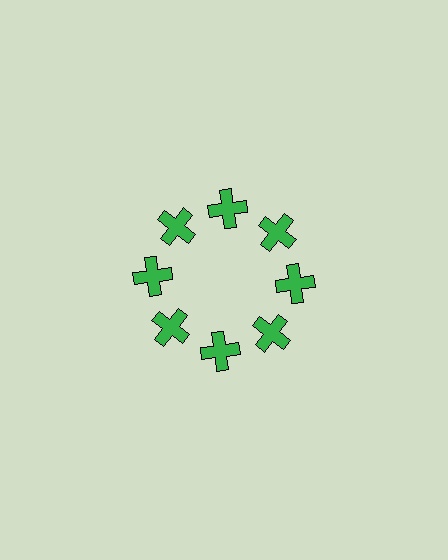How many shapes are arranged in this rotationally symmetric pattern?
There are 8 shapes, arranged in 8 groups of 1.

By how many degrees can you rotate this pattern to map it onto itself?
The pattern maps onto itself every 45 degrees of rotation.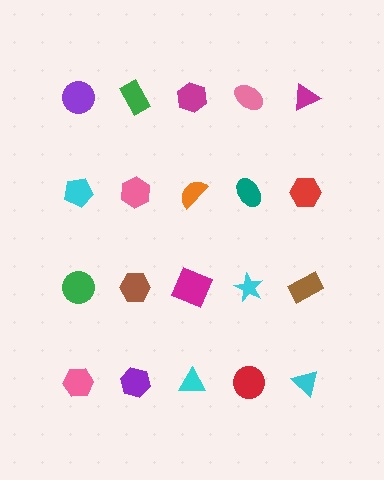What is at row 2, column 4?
A teal ellipse.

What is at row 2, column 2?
A pink hexagon.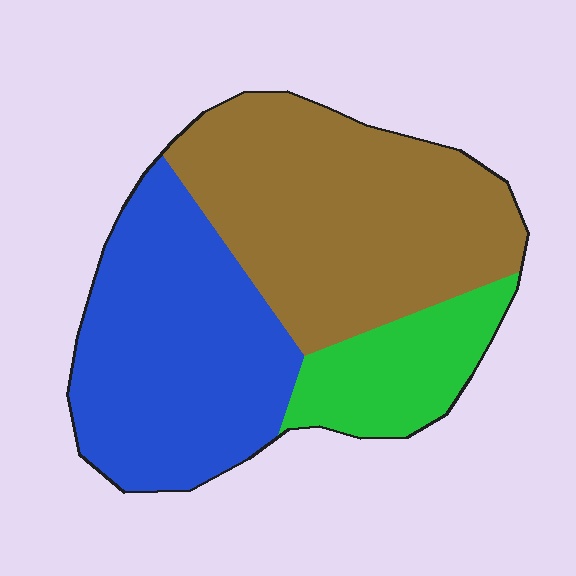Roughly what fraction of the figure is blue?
Blue covers 39% of the figure.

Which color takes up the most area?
Brown, at roughly 45%.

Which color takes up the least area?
Green, at roughly 15%.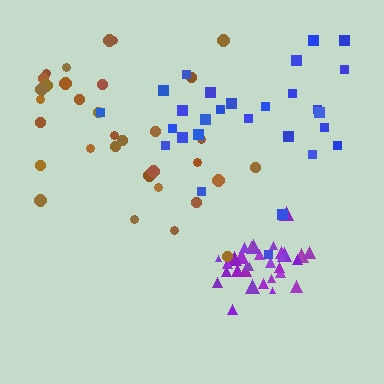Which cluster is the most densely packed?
Purple.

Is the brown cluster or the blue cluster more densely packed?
Blue.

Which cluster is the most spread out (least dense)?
Brown.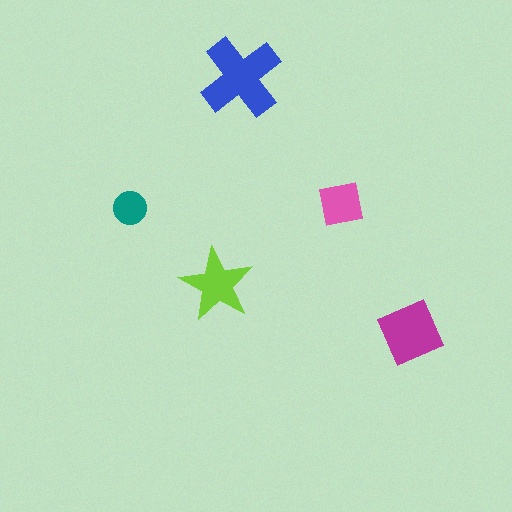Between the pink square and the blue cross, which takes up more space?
The blue cross.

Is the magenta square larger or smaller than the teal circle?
Larger.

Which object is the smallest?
The teal circle.